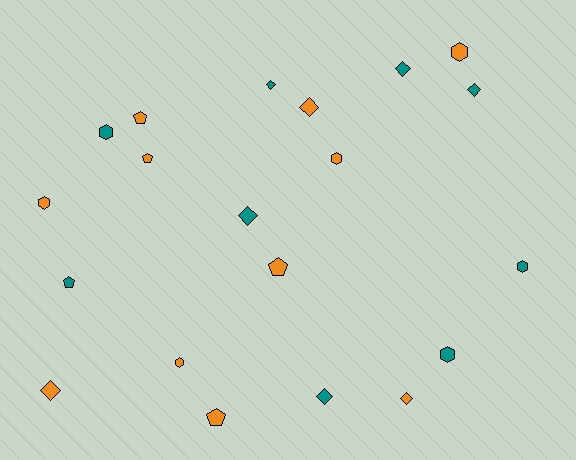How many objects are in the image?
There are 20 objects.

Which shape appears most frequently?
Diamond, with 8 objects.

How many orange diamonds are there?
There are 3 orange diamonds.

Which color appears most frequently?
Orange, with 11 objects.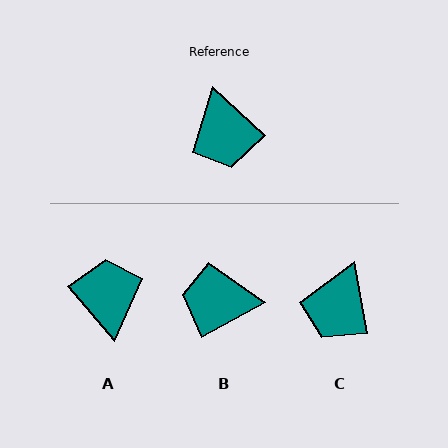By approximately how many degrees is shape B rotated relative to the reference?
Approximately 109 degrees clockwise.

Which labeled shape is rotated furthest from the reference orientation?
A, about 173 degrees away.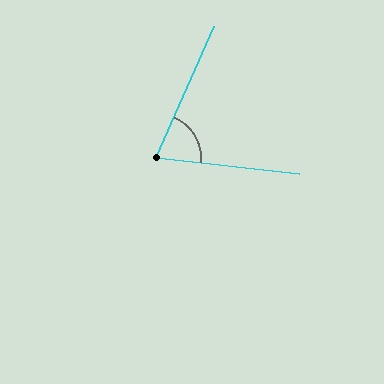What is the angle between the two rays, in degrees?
Approximately 72 degrees.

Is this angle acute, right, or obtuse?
It is acute.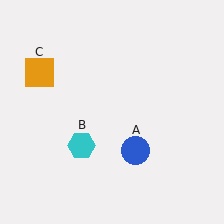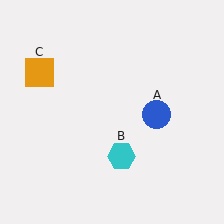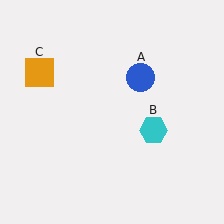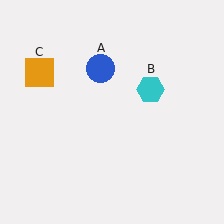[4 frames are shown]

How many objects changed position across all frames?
2 objects changed position: blue circle (object A), cyan hexagon (object B).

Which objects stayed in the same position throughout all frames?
Orange square (object C) remained stationary.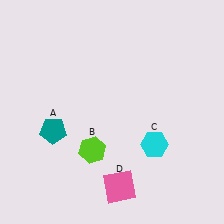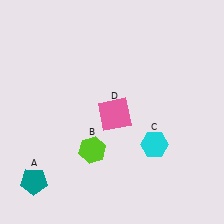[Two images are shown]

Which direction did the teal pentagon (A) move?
The teal pentagon (A) moved down.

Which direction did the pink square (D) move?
The pink square (D) moved up.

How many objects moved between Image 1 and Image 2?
2 objects moved between the two images.